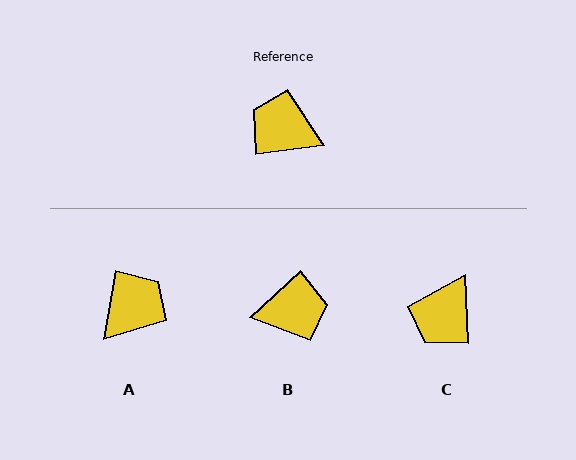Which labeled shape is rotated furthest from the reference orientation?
B, about 145 degrees away.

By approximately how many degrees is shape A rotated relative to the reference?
Approximately 108 degrees clockwise.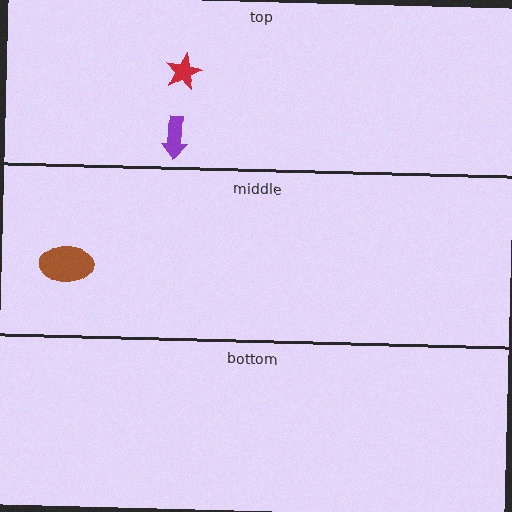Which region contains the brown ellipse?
The middle region.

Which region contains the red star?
The top region.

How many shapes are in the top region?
2.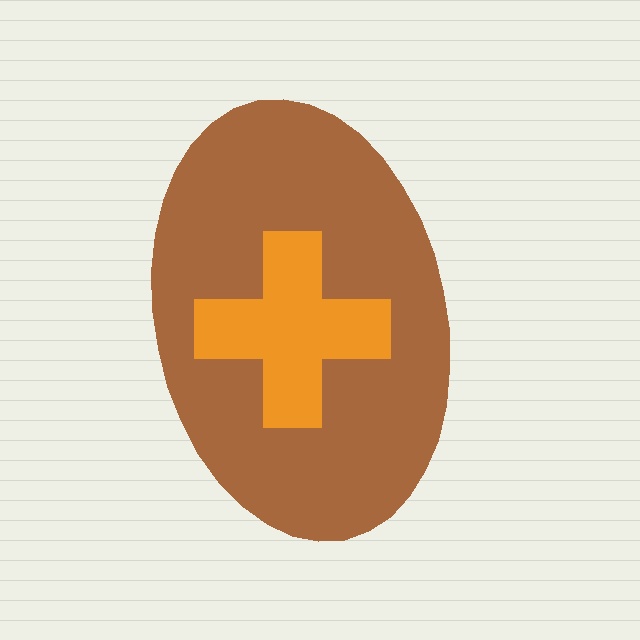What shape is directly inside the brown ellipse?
The orange cross.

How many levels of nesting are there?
2.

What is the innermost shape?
The orange cross.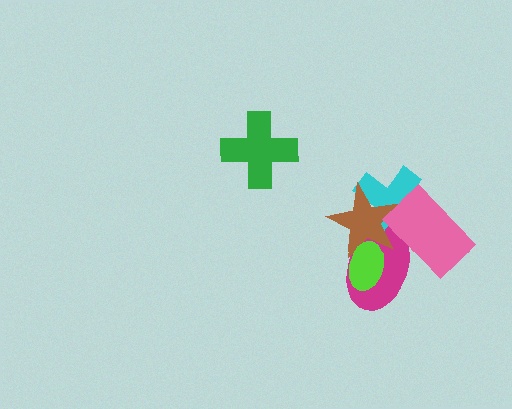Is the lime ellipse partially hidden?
No, no other shape covers it.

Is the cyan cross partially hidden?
Yes, it is partially covered by another shape.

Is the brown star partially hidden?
Yes, it is partially covered by another shape.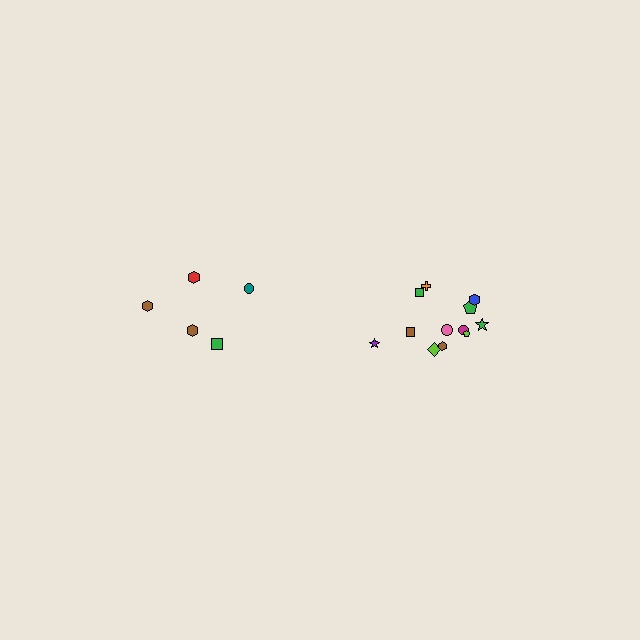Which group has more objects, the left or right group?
The right group.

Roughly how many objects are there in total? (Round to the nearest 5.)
Roughly 15 objects in total.